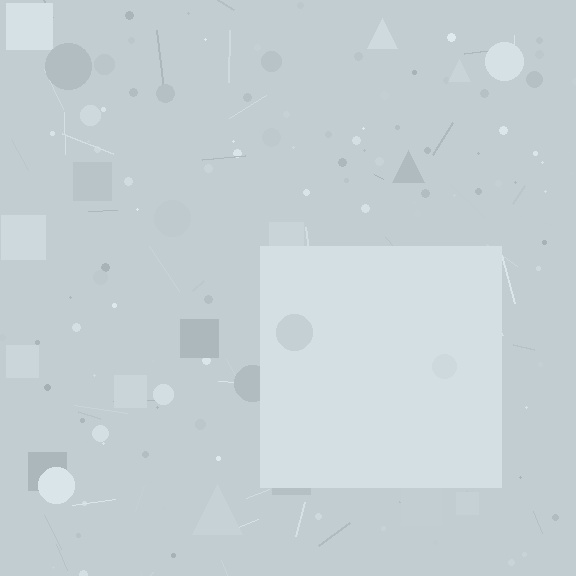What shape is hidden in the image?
A square is hidden in the image.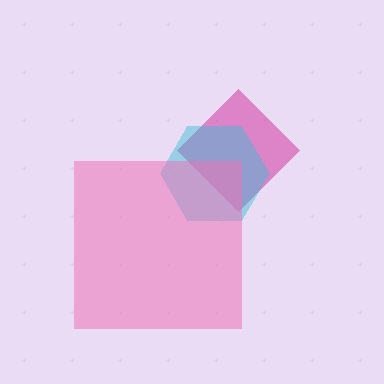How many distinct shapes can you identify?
There are 3 distinct shapes: a magenta diamond, a cyan hexagon, a pink square.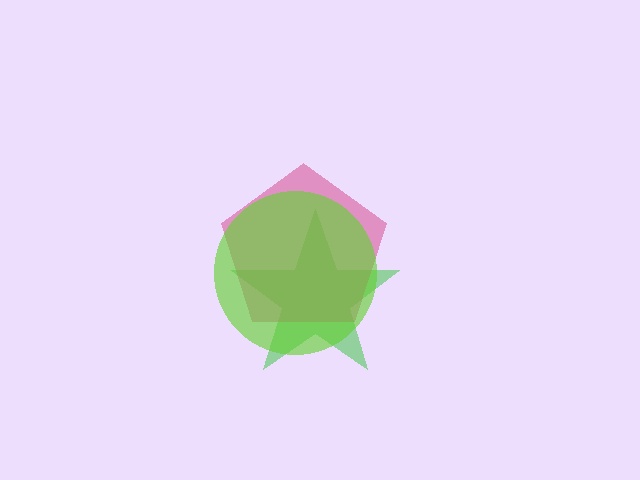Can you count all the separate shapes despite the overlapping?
Yes, there are 3 separate shapes.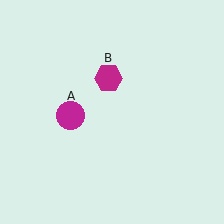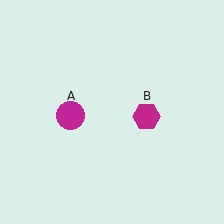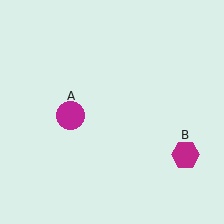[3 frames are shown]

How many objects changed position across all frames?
1 object changed position: magenta hexagon (object B).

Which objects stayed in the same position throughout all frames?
Magenta circle (object A) remained stationary.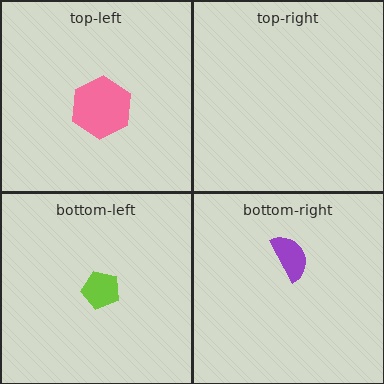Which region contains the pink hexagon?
The top-left region.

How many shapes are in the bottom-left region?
1.